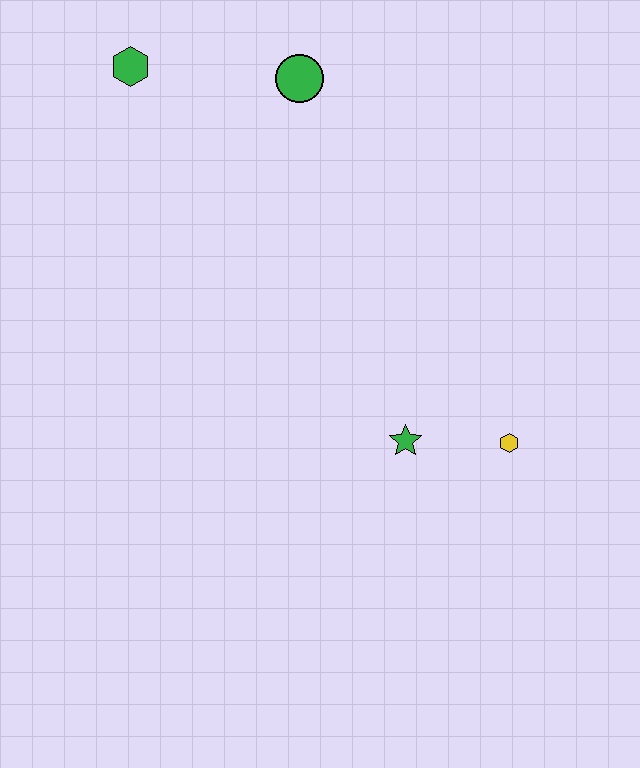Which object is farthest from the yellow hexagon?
The green hexagon is farthest from the yellow hexagon.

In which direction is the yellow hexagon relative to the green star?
The yellow hexagon is to the right of the green star.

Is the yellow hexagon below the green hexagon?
Yes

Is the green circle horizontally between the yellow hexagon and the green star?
No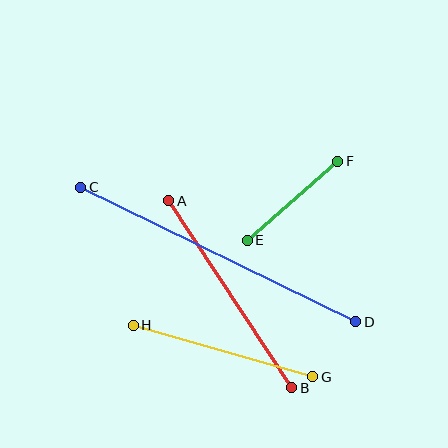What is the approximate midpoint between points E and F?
The midpoint is at approximately (292, 201) pixels.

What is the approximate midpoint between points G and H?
The midpoint is at approximately (223, 351) pixels.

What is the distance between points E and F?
The distance is approximately 120 pixels.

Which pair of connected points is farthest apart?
Points C and D are farthest apart.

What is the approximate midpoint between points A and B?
The midpoint is at approximately (230, 294) pixels.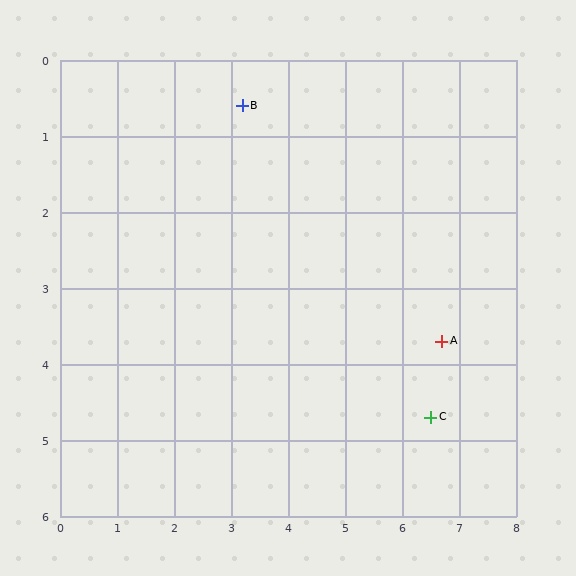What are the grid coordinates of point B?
Point B is at approximately (3.2, 0.6).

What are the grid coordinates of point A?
Point A is at approximately (6.7, 3.7).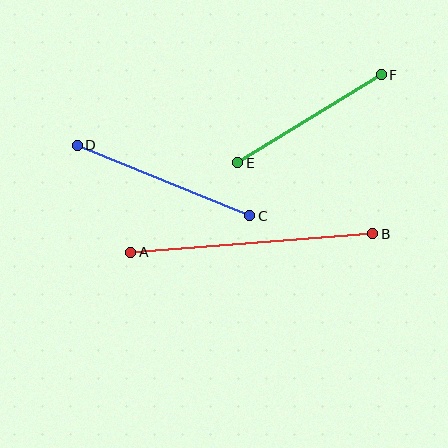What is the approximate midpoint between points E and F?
The midpoint is at approximately (310, 119) pixels.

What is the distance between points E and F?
The distance is approximately 168 pixels.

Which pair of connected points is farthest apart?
Points A and B are farthest apart.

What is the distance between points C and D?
The distance is approximately 186 pixels.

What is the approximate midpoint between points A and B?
The midpoint is at approximately (252, 243) pixels.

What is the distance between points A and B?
The distance is approximately 243 pixels.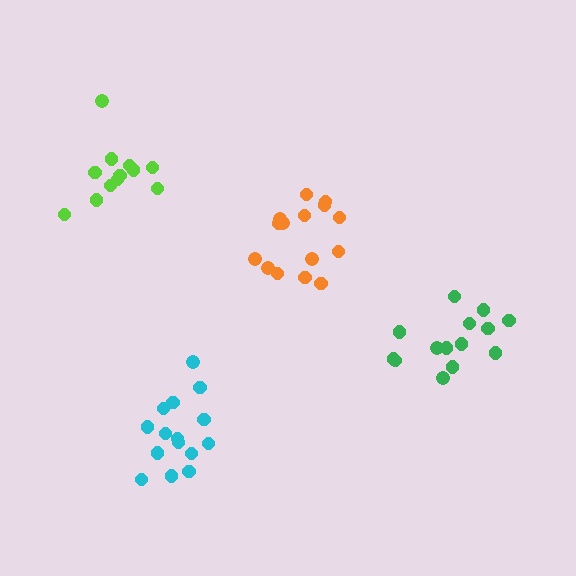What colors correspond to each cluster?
The clusters are colored: orange, green, lime, cyan.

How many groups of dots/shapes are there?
There are 4 groups.